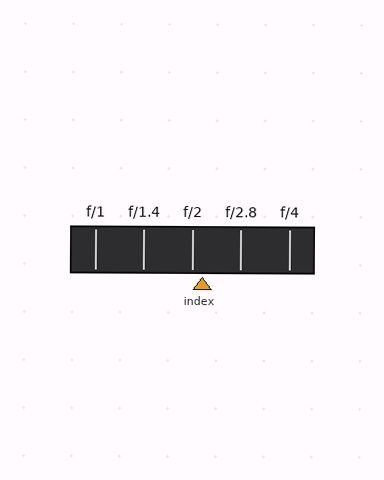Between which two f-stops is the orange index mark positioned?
The index mark is between f/2 and f/2.8.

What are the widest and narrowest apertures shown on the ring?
The widest aperture shown is f/1 and the narrowest is f/4.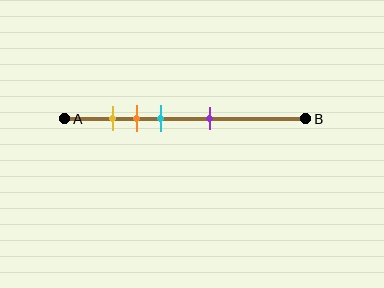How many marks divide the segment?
There are 4 marks dividing the segment.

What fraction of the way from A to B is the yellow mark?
The yellow mark is approximately 20% (0.2) of the way from A to B.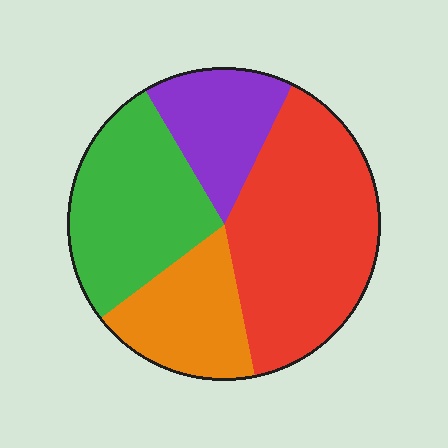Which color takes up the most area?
Red, at roughly 40%.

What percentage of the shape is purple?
Purple covers roughly 15% of the shape.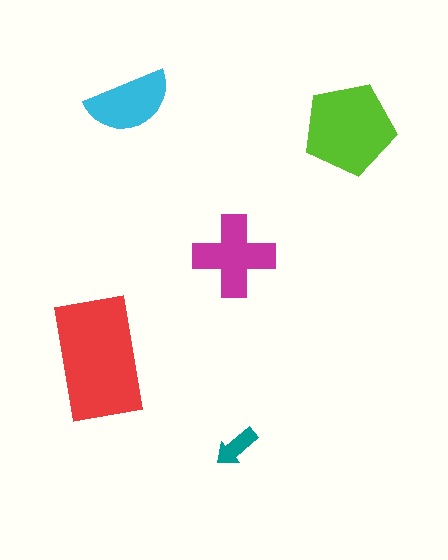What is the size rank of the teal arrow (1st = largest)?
5th.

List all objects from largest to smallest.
The red rectangle, the lime pentagon, the magenta cross, the cyan semicircle, the teal arrow.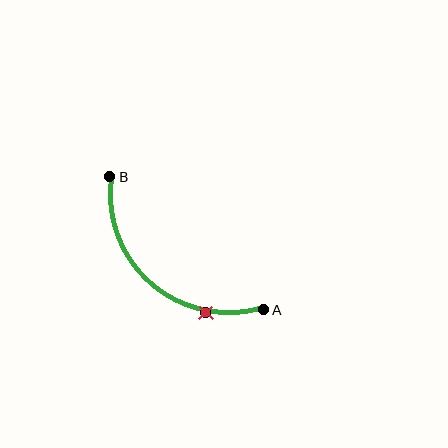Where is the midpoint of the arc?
The arc midpoint is the point on the curve farthest from the straight line joining A and B. It sits below and to the left of that line.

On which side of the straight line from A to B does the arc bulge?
The arc bulges below and to the left of the straight line connecting A and B.